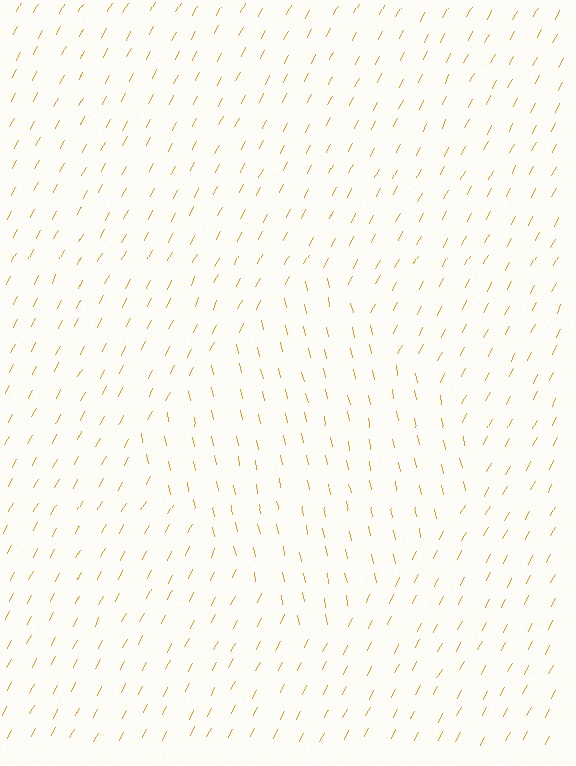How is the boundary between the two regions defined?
The boundary is defined purely by a change in line orientation (approximately 39 degrees difference). All lines are the same color and thickness.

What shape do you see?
I see a diamond.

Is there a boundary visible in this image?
Yes, there is a texture boundary formed by a change in line orientation.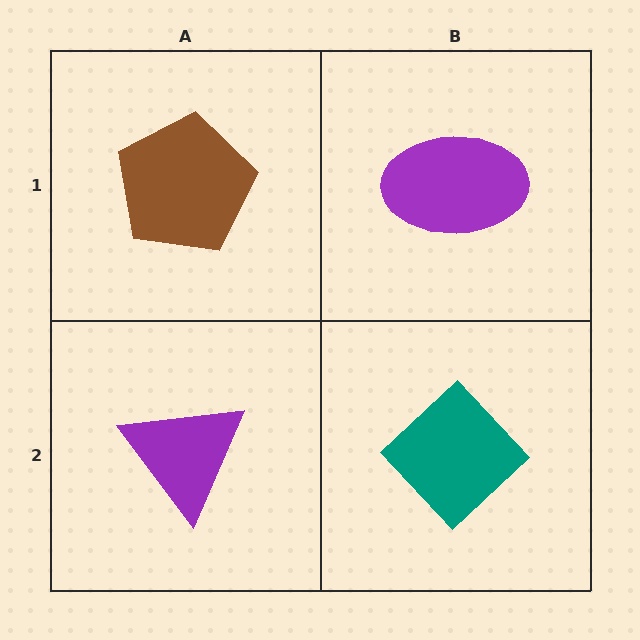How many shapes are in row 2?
2 shapes.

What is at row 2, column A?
A purple triangle.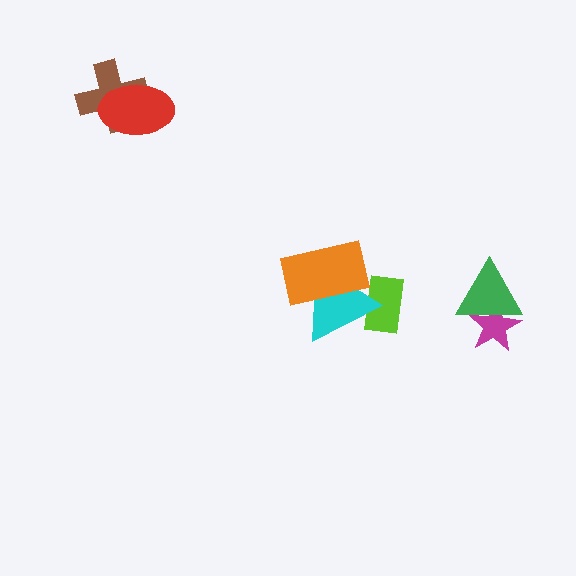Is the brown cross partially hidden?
Yes, it is partially covered by another shape.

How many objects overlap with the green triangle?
1 object overlaps with the green triangle.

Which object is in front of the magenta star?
The green triangle is in front of the magenta star.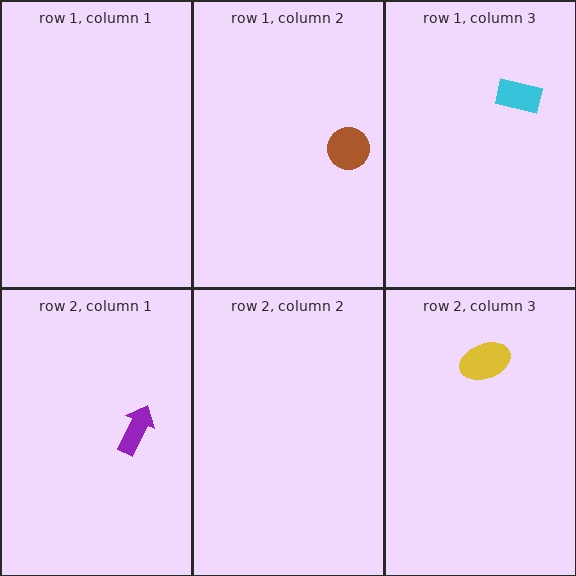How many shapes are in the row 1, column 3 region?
1.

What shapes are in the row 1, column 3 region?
The cyan rectangle.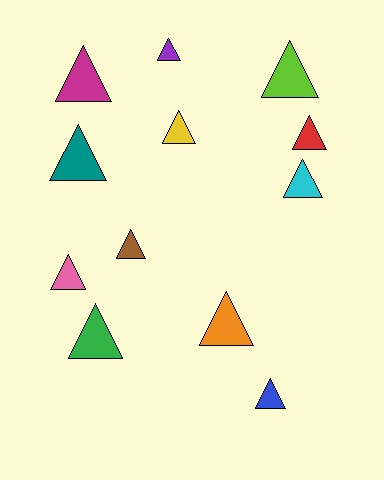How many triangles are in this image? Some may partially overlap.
There are 12 triangles.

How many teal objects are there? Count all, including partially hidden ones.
There is 1 teal object.